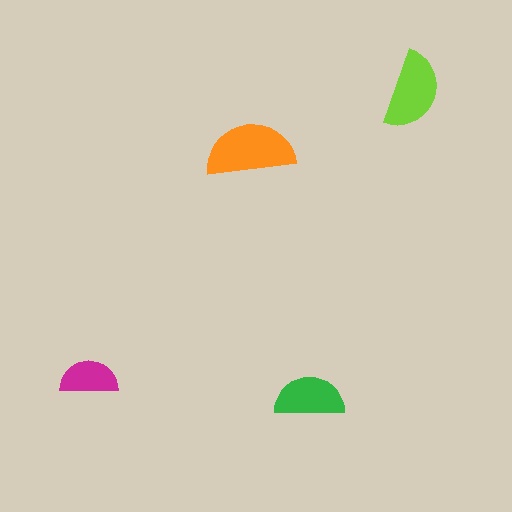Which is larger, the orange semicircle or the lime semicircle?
The orange one.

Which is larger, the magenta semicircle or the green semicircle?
The green one.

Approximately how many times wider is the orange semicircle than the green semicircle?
About 1.5 times wider.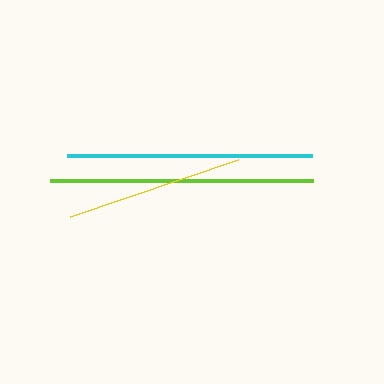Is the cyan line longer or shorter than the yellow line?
The cyan line is longer than the yellow line.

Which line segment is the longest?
The lime line is the longest at approximately 263 pixels.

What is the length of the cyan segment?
The cyan segment is approximately 245 pixels long.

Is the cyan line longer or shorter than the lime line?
The lime line is longer than the cyan line.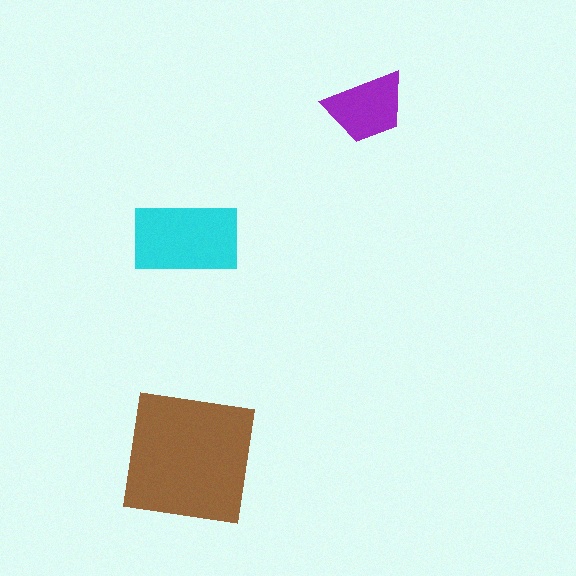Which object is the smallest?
The purple trapezoid.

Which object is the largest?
The brown square.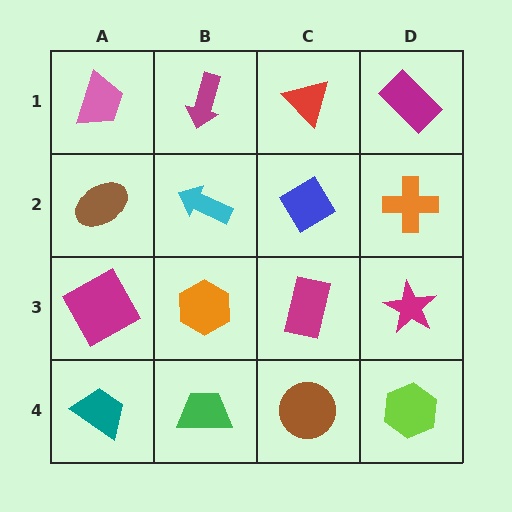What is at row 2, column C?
A blue diamond.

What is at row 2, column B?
A cyan arrow.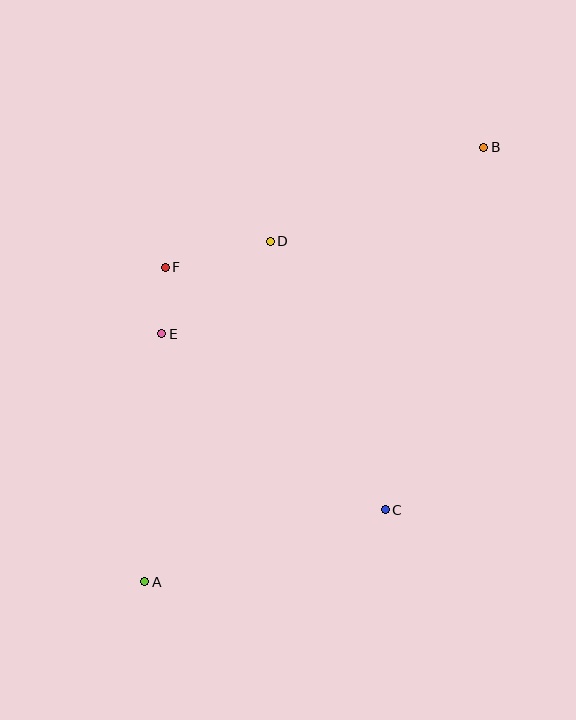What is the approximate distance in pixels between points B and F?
The distance between B and F is approximately 341 pixels.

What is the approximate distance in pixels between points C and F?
The distance between C and F is approximately 328 pixels.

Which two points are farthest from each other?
Points A and B are farthest from each other.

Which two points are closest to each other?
Points E and F are closest to each other.